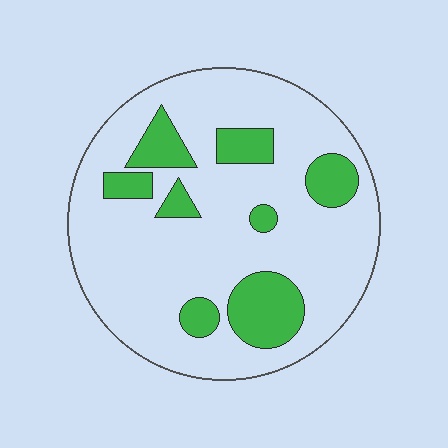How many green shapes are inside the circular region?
8.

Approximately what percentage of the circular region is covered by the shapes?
Approximately 20%.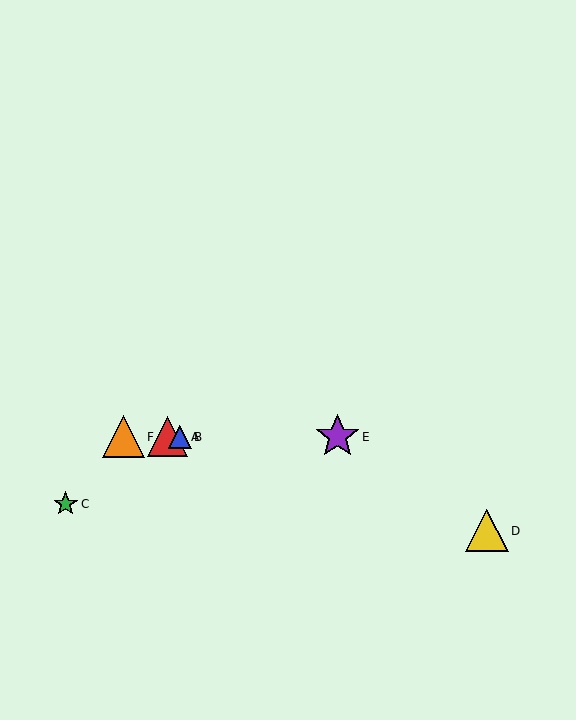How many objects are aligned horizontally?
4 objects (A, B, E, F) are aligned horizontally.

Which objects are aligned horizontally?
Objects A, B, E, F are aligned horizontally.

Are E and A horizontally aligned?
Yes, both are at y≈437.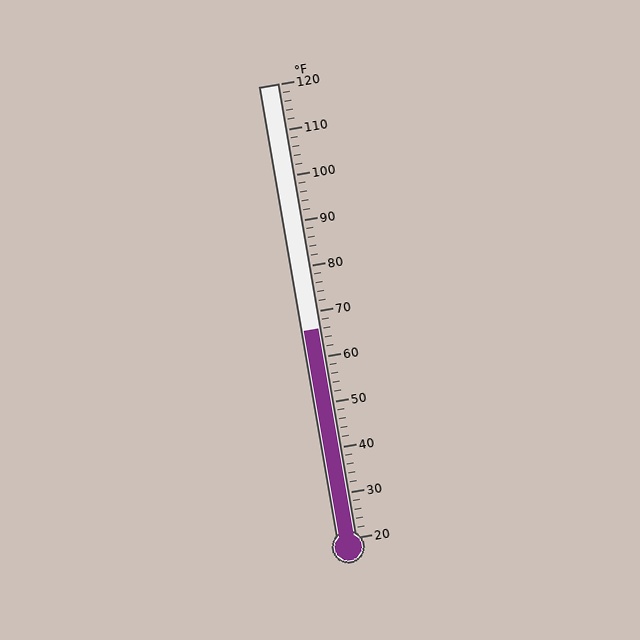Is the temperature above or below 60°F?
The temperature is above 60°F.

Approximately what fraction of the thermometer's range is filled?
The thermometer is filled to approximately 45% of its range.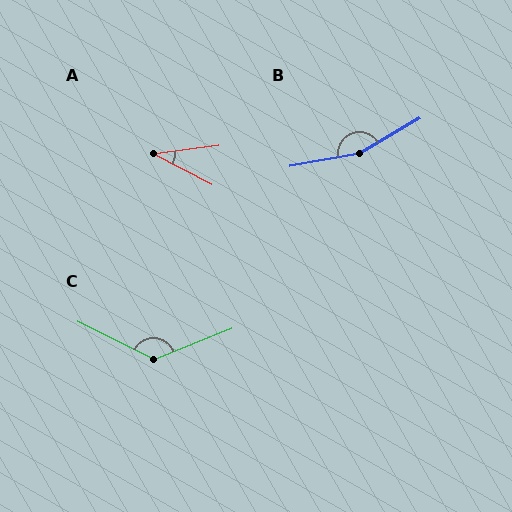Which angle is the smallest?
A, at approximately 34 degrees.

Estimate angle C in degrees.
Approximately 131 degrees.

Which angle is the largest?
B, at approximately 160 degrees.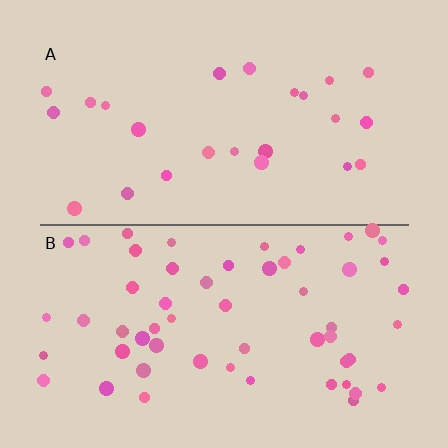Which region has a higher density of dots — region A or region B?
B (the bottom).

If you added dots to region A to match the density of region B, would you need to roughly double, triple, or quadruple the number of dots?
Approximately double.